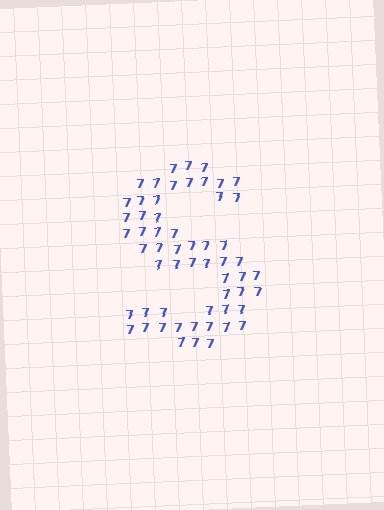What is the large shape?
The large shape is the letter S.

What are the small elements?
The small elements are digit 7's.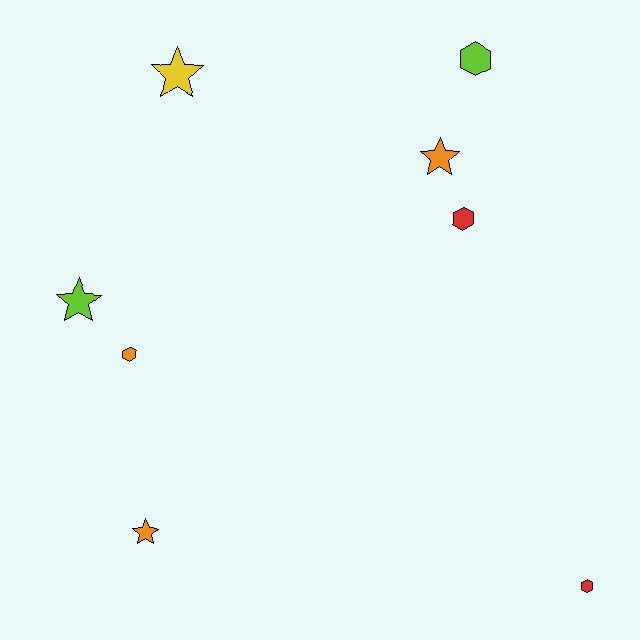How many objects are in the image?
There are 8 objects.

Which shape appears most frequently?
Star, with 4 objects.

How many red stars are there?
There are no red stars.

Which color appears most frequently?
Orange, with 3 objects.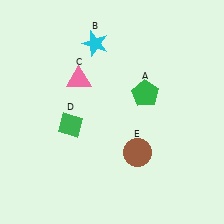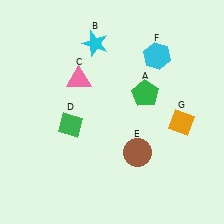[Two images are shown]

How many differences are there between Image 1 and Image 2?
There are 2 differences between the two images.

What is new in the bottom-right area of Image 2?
An orange diamond (G) was added in the bottom-right area of Image 2.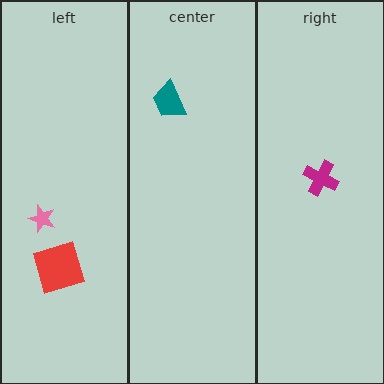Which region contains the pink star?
The left region.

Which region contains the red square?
The left region.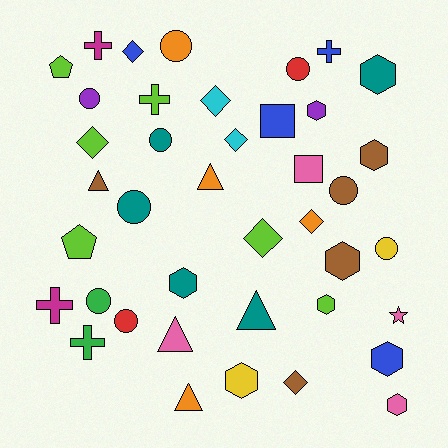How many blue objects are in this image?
There are 4 blue objects.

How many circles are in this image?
There are 9 circles.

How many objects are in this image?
There are 40 objects.